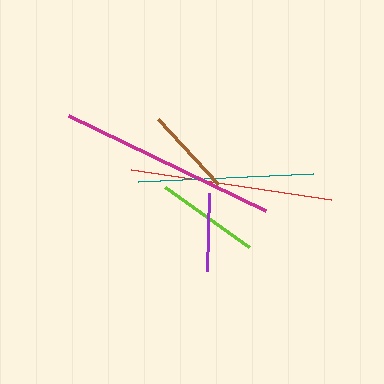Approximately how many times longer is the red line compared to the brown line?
The red line is approximately 2.3 times the length of the brown line.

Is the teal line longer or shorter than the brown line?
The teal line is longer than the brown line.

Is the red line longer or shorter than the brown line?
The red line is longer than the brown line.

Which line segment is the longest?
The magenta line is the longest at approximately 219 pixels.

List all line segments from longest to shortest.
From longest to shortest: magenta, red, teal, lime, brown, purple.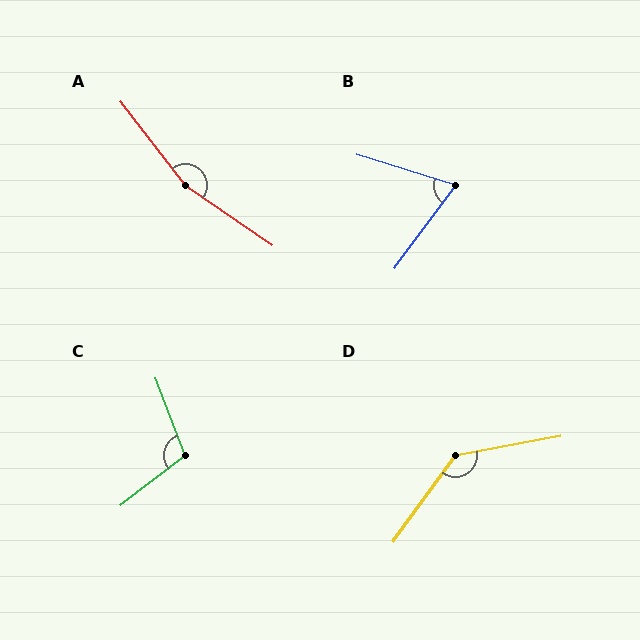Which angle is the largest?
A, at approximately 162 degrees.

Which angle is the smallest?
B, at approximately 71 degrees.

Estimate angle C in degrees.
Approximately 107 degrees.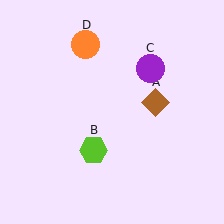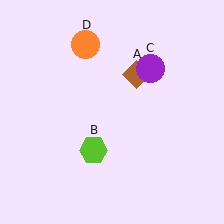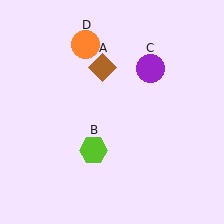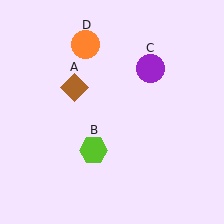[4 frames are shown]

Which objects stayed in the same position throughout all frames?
Lime hexagon (object B) and purple circle (object C) and orange circle (object D) remained stationary.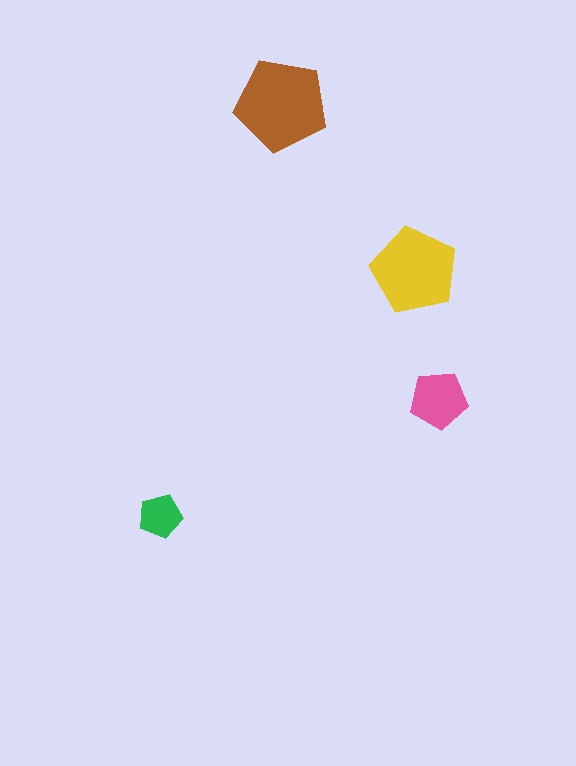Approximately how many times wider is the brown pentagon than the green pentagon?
About 2 times wider.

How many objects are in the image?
There are 4 objects in the image.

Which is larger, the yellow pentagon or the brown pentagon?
The brown one.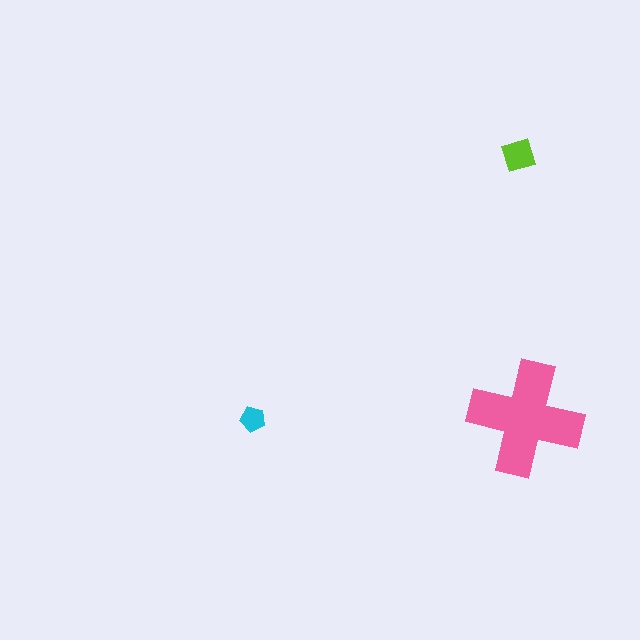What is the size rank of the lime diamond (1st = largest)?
2nd.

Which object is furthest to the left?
The cyan pentagon is leftmost.